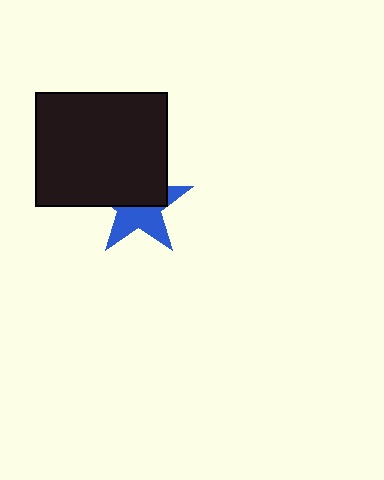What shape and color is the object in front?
The object in front is a black rectangle.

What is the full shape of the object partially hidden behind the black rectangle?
The partially hidden object is a blue star.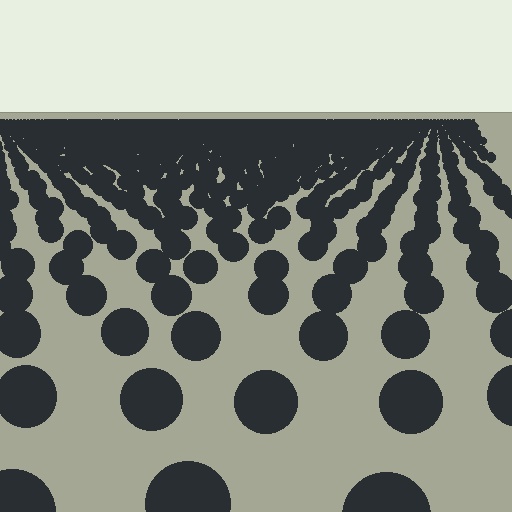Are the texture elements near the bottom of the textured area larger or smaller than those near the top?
Larger. Near the bottom, elements are closer to the viewer and appear at a bigger on-screen size.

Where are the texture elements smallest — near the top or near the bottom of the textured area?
Near the top.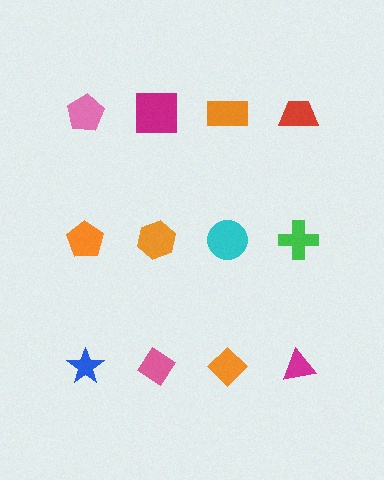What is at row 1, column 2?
A magenta square.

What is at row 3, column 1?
A blue star.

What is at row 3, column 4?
A magenta triangle.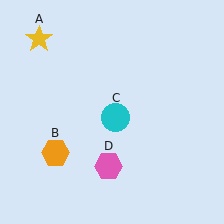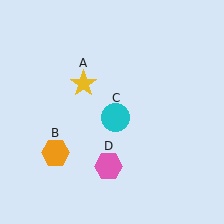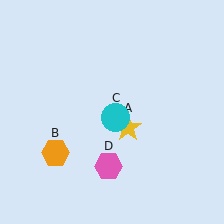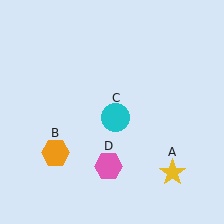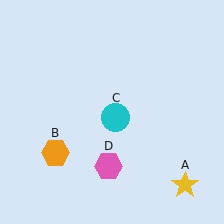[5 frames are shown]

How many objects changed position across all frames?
1 object changed position: yellow star (object A).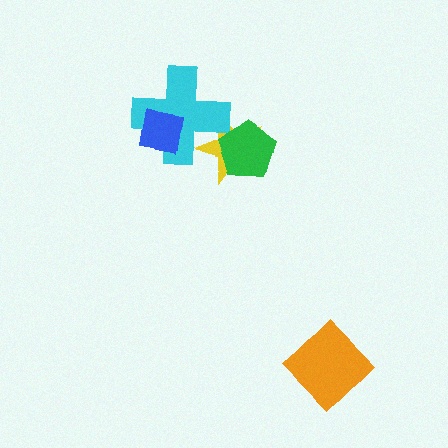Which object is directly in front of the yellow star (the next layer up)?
The cyan cross is directly in front of the yellow star.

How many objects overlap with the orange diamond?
0 objects overlap with the orange diamond.